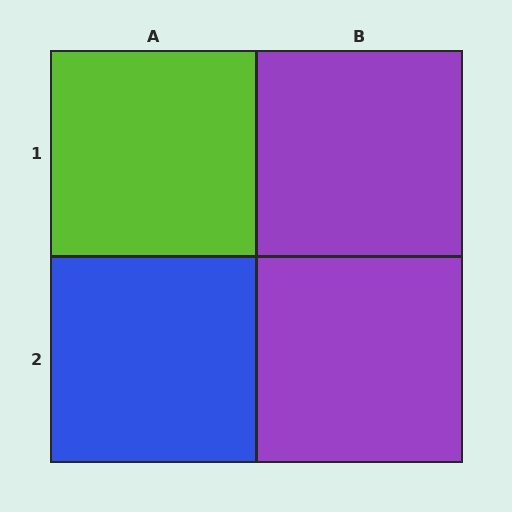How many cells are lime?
1 cell is lime.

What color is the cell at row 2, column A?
Blue.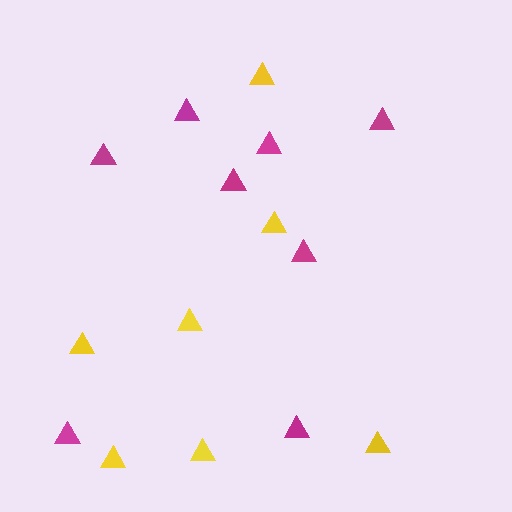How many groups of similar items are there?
There are 2 groups: one group of magenta triangles (8) and one group of yellow triangles (7).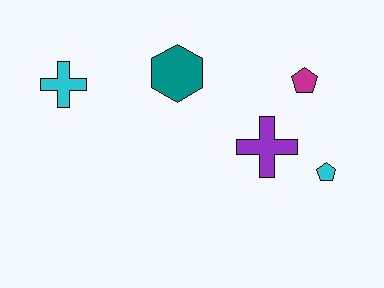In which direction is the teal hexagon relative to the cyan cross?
The teal hexagon is to the right of the cyan cross.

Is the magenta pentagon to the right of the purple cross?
Yes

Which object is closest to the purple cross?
The cyan pentagon is closest to the purple cross.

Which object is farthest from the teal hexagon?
The cyan pentagon is farthest from the teal hexagon.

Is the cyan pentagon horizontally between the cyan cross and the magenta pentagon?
No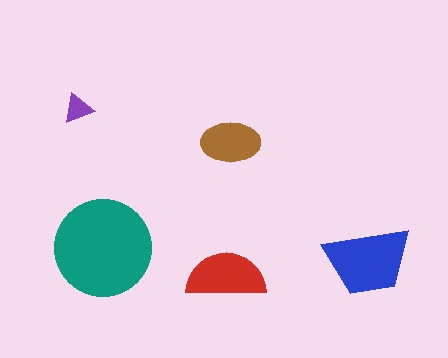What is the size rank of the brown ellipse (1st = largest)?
4th.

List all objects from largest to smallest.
The teal circle, the blue trapezoid, the red semicircle, the brown ellipse, the purple triangle.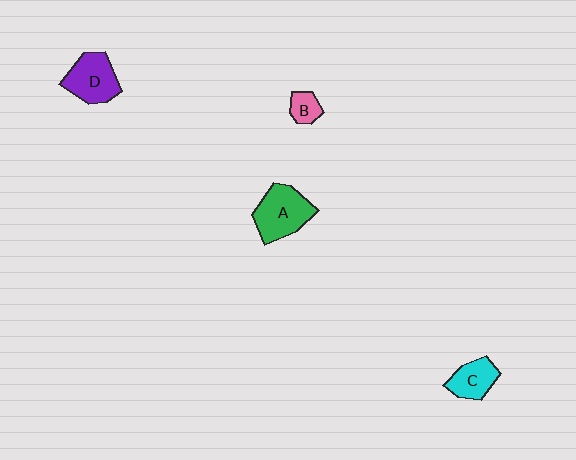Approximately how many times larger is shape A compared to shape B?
Approximately 2.9 times.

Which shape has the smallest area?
Shape B (pink).